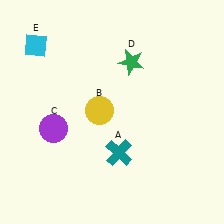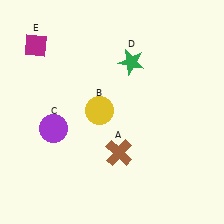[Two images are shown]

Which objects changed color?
A changed from teal to brown. E changed from cyan to magenta.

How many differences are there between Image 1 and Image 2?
There are 2 differences between the two images.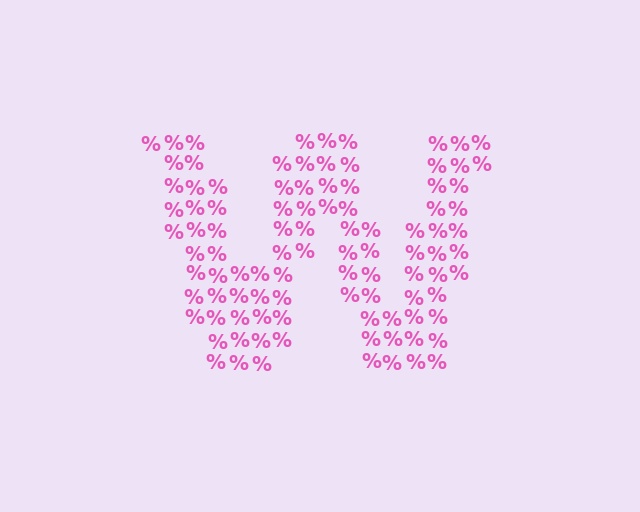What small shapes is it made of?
It is made of small percent signs.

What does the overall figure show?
The overall figure shows the letter W.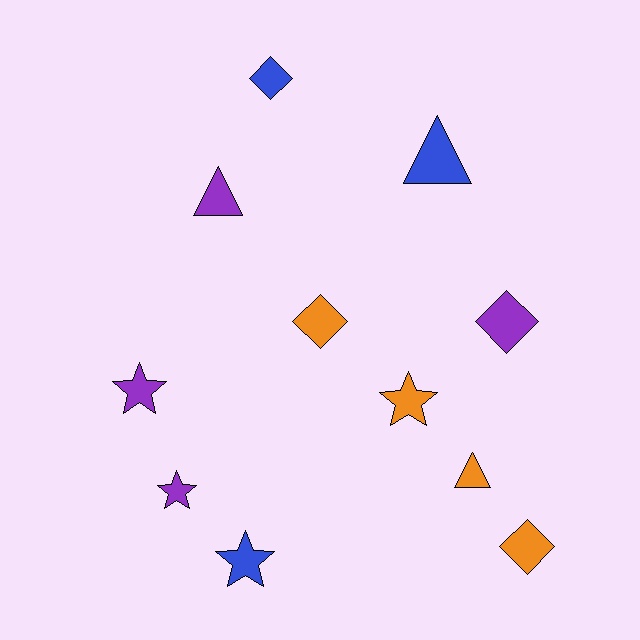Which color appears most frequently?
Orange, with 4 objects.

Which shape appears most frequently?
Star, with 4 objects.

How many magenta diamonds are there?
There are no magenta diamonds.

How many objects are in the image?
There are 11 objects.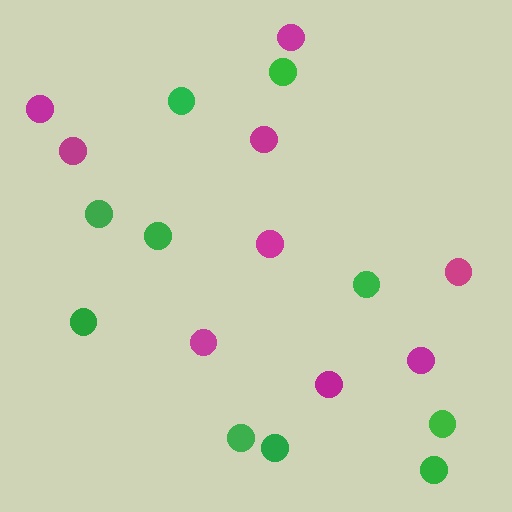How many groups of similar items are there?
There are 2 groups: one group of green circles (10) and one group of magenta circles (9).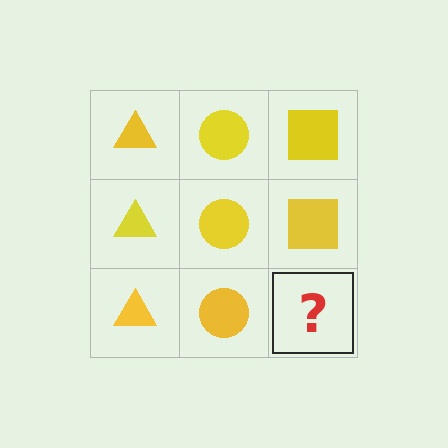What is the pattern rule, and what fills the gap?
The rule is that each column has a consistent shape. The gap should be filled with a yellow square.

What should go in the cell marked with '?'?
The missing cell should contain a yellow square.